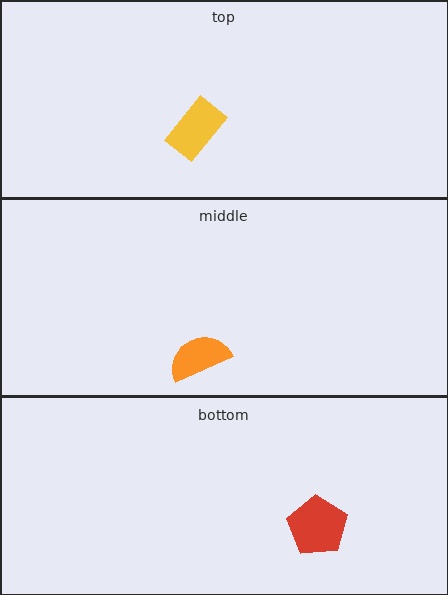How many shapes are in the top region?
1.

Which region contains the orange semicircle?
The middle region.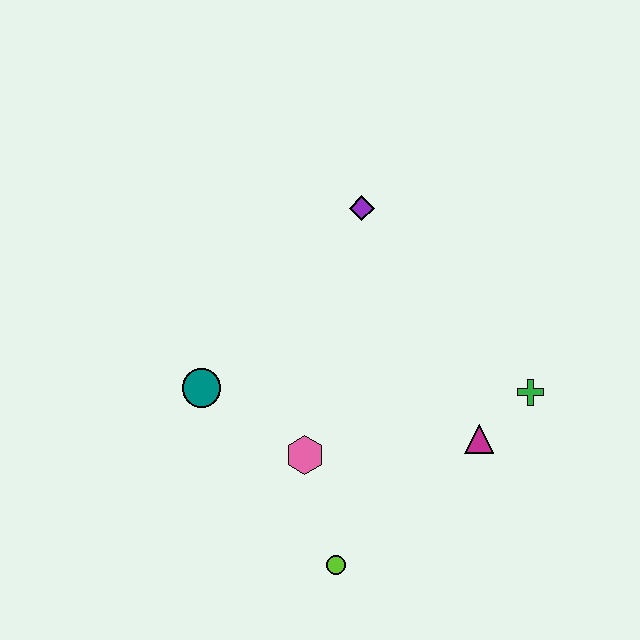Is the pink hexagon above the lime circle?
Yes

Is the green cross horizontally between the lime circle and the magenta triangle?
No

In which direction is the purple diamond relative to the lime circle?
The purple diamond is above the lime circle.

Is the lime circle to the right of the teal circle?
Yes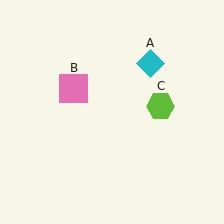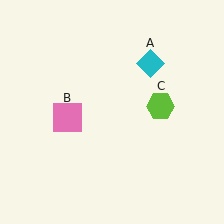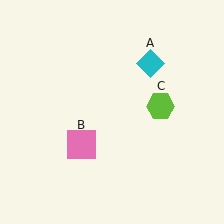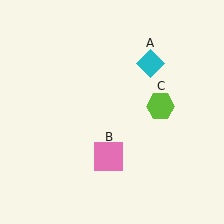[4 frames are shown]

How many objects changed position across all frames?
1 object changed position: pink square (object B).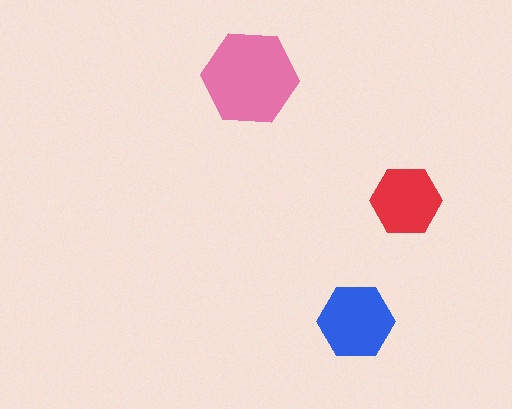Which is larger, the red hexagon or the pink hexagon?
The pink one.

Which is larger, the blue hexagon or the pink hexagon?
The pink one.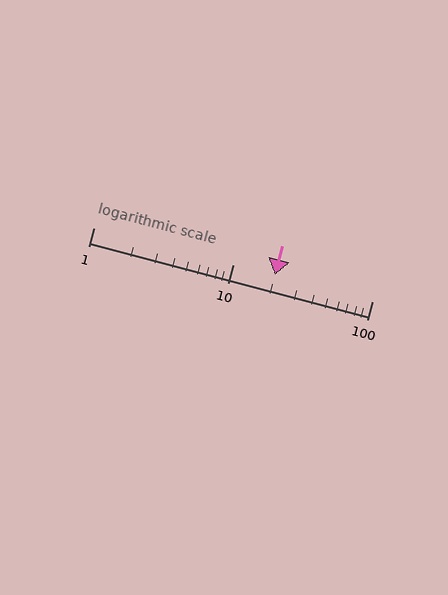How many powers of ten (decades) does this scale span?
The scale spans 2 decades, from 1 to 100.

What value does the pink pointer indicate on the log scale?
The pointer indicates approximately 20.